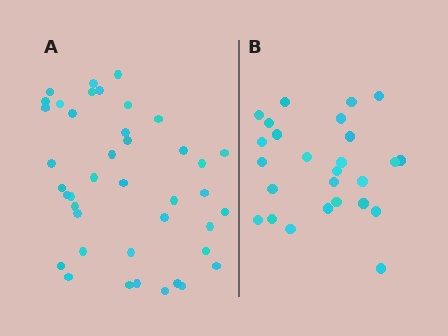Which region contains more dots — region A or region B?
Region A (the left region) has more dots.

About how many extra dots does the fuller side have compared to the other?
Region A has approximately 15 more dots than region B.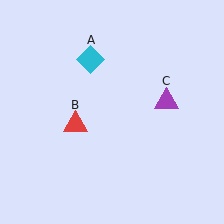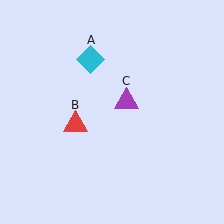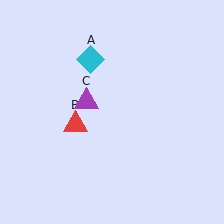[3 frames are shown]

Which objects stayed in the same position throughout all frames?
Cyan diamond (object A) and red triangle (object B) remained stationary.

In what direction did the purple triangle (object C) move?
The purple triangle (object C) moved left.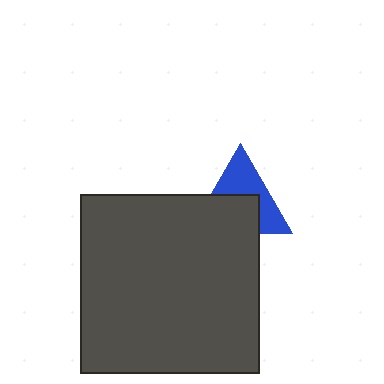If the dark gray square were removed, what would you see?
You would see the complete blue triangle.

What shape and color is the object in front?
The object in front is a dark gray square.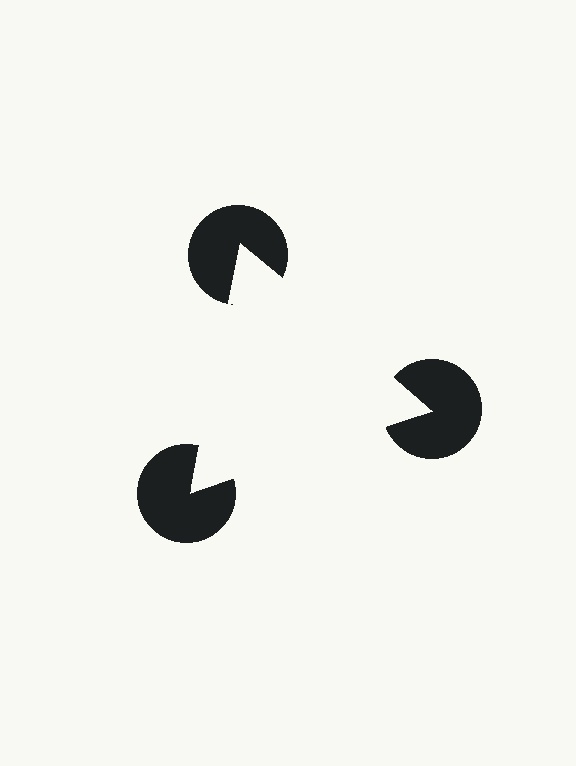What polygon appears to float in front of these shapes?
An illusory triangle — its edges are inferred from the aligned wedge cuts in the pac-man discs, not physically drawn.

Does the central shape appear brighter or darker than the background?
It typically appears slightly brighter than the background, even though no actual brightness change is drawn.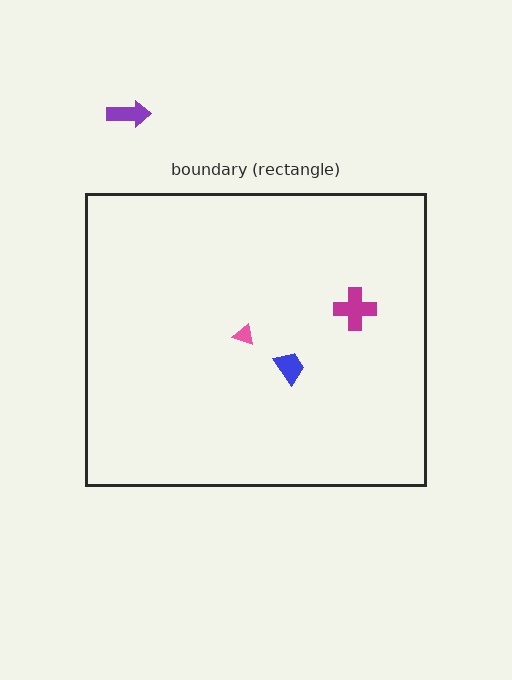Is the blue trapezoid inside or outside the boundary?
Inside.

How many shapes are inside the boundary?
3 inside, 1 outside.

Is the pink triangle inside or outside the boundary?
Inside.